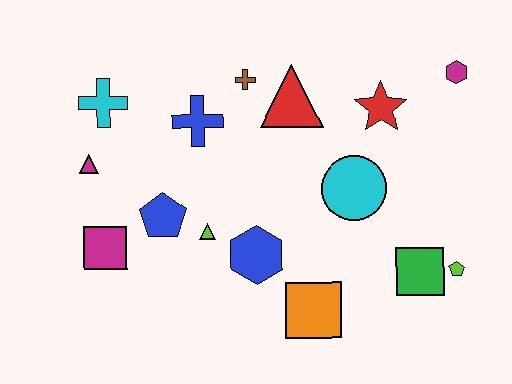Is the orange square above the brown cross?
No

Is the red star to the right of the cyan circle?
Yes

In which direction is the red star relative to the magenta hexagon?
The red star is to the left of the magenta hexagon.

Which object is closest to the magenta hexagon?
The red star is closest to the magenta hexagon.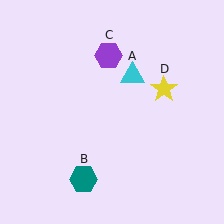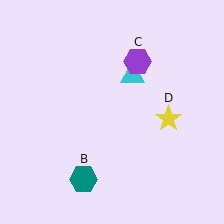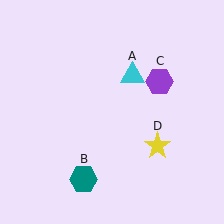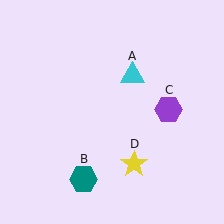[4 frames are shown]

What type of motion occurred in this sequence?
The purple hexagon (object C), yellow star (object D) rotated clockwise around the center of the scene.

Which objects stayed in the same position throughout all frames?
Cyan triangle (object A) and teal hexagon (object B) remained stationary.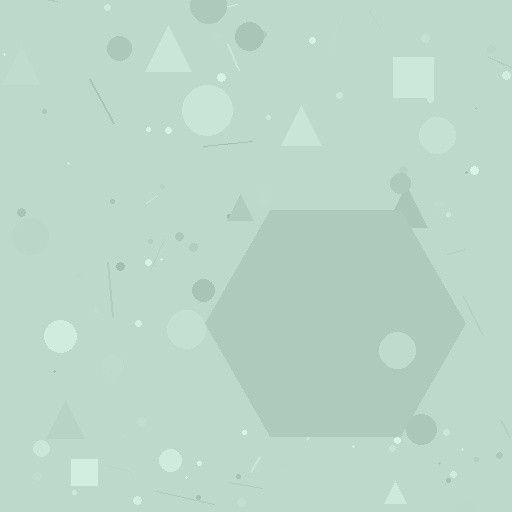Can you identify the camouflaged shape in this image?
The camouflaged shape is a hexagon.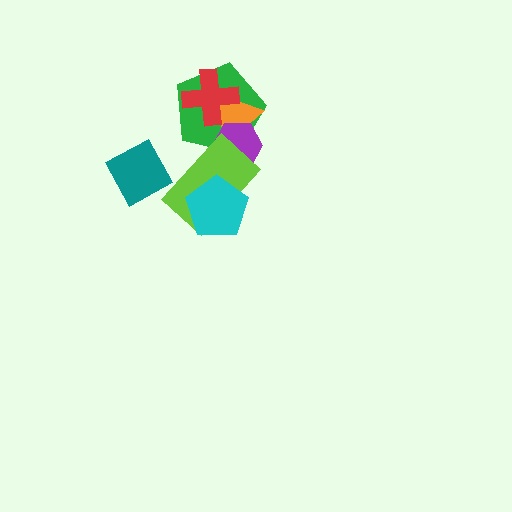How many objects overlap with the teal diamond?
0 objects overlap with the teal diamond.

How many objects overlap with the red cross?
2 objects overlap with the red cross.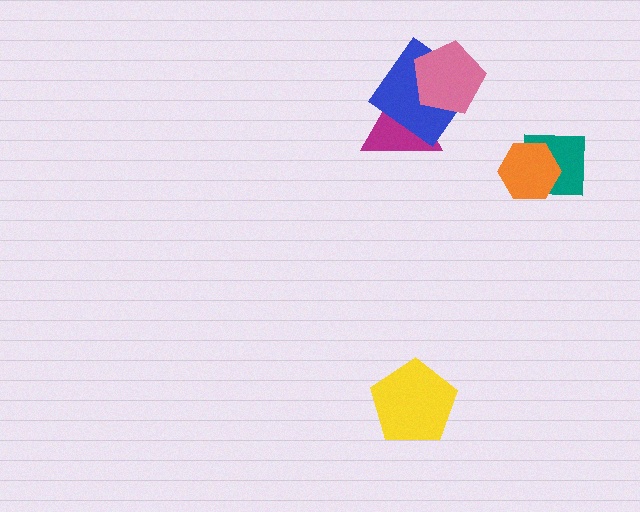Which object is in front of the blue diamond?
The pink pentagon is in front of the blue diamond.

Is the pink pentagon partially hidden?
No, no other shape covers it.